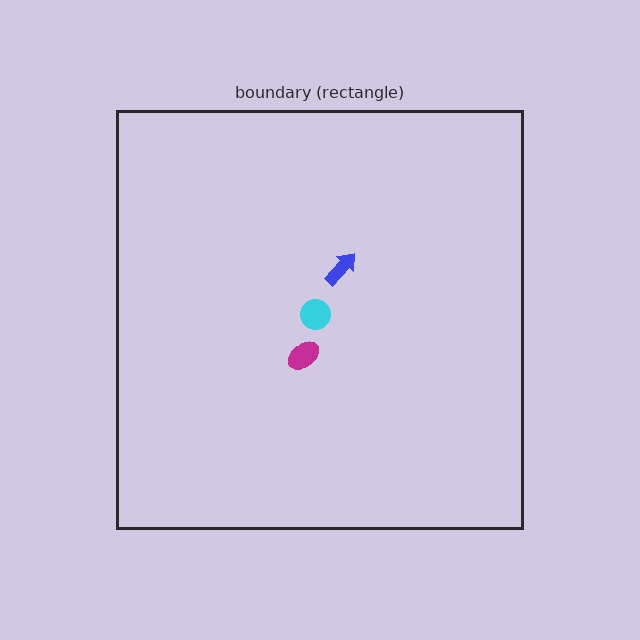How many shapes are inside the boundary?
3 inside, 0 outside.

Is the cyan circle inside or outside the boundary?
Inside.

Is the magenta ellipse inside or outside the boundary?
Inside.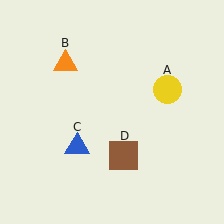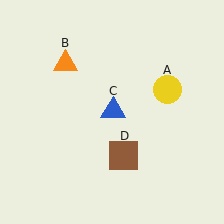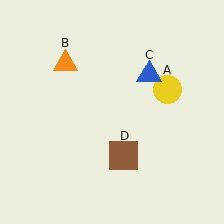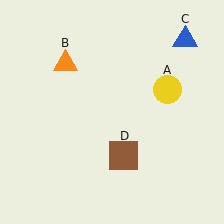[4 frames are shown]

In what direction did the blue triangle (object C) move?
The blue triangle (object C) moved up and to the right.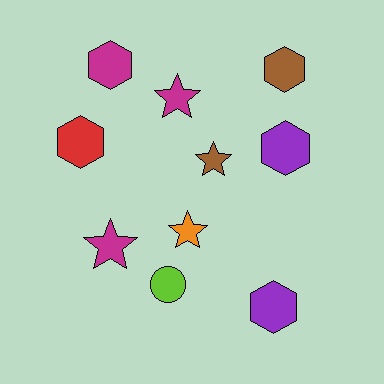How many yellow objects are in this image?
There are no yellow objects.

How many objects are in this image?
There are 10 objects.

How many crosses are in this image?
There are no crosses.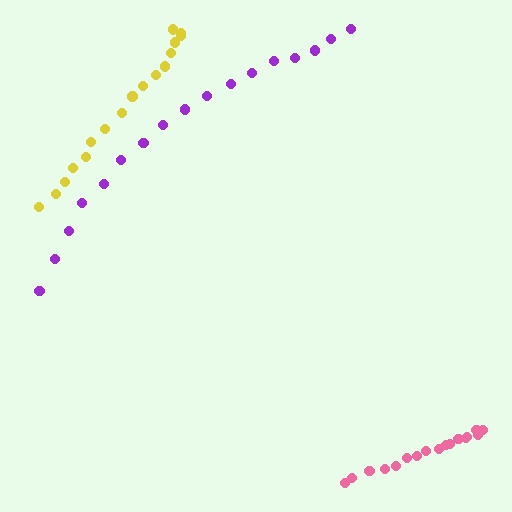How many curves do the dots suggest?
There are 3 distinct paths.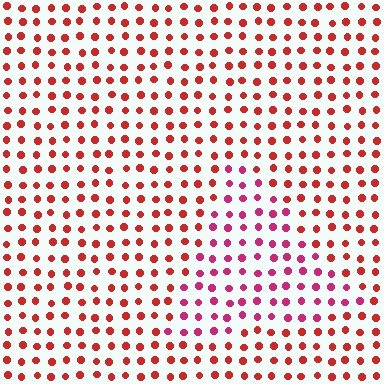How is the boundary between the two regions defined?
The boundary is defined purely by a slight shift in hue (about 30 degrees). Spacing, size, and orientation are identical on both sides.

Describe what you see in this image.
The image is filled with small red elements in a uniform arrangement. A triangle-shaped region is visible where the elements are tinted to a slightly different hue, forming a subtle color boundary.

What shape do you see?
I see a triangle.